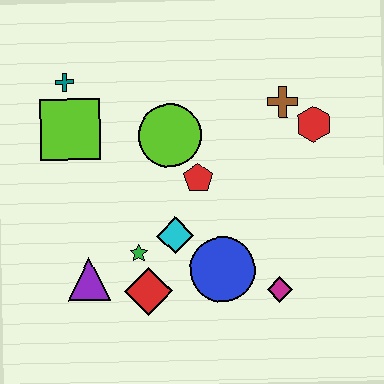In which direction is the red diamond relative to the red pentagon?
The red diamond is below the red pentagon.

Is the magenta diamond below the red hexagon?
Yes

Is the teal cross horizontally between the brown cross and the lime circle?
No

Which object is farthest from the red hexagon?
The purple triangle is farthest from the red hexagon.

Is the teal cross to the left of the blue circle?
Yes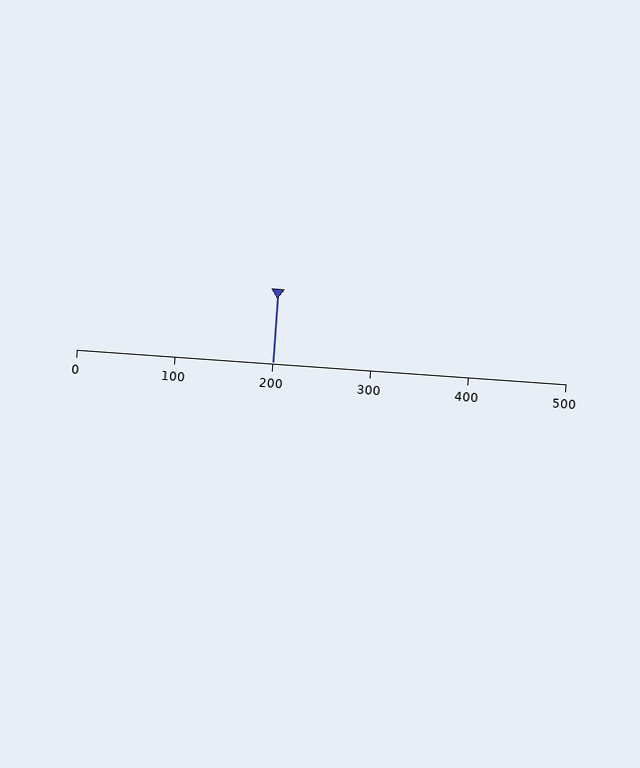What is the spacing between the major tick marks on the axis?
The major ticks are spaced 100 apart.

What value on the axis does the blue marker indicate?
The marker indicates approximately 200.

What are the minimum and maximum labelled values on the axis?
The axis runs from 0 to 500.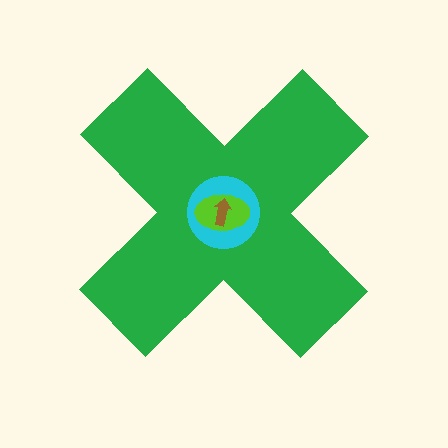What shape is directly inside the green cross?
The cyan circle.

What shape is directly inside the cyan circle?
The lime ellipse.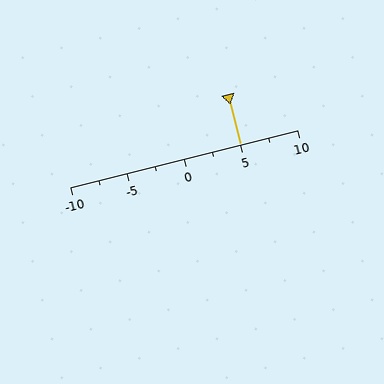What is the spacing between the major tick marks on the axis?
The major ticks are spaced 5 apart.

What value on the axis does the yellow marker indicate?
The marker indicates approximately 5.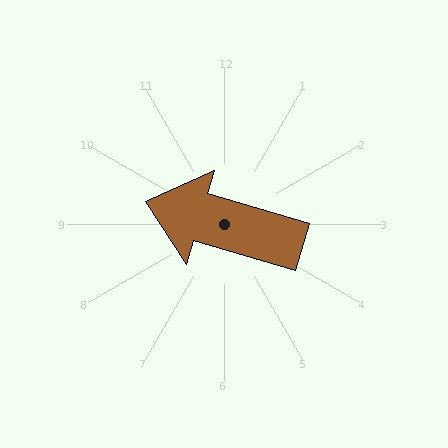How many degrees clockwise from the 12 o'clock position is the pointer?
Approximately 286 degrees.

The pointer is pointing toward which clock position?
Roughly 10 o'clock.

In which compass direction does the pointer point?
West.